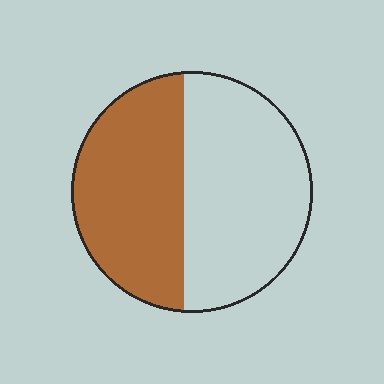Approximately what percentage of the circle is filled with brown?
Approximately 45%.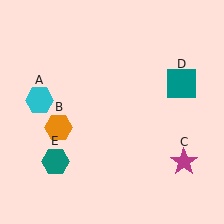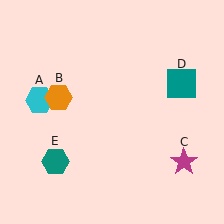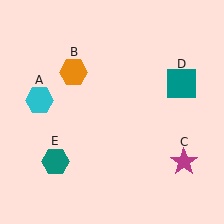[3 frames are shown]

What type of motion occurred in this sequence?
The orange hexagon (object B) rotated clockwise around the center of the scene.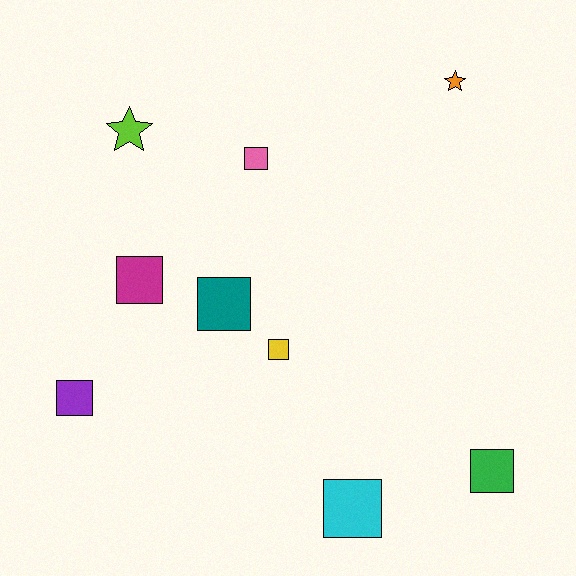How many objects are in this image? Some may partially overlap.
There are 9 objects.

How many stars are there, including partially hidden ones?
There are 2 stars.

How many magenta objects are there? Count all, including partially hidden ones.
There is 1 magenta object.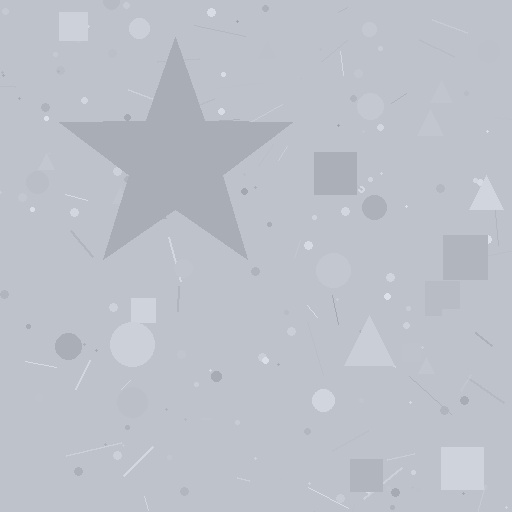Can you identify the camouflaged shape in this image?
The camouflaged shape is a star.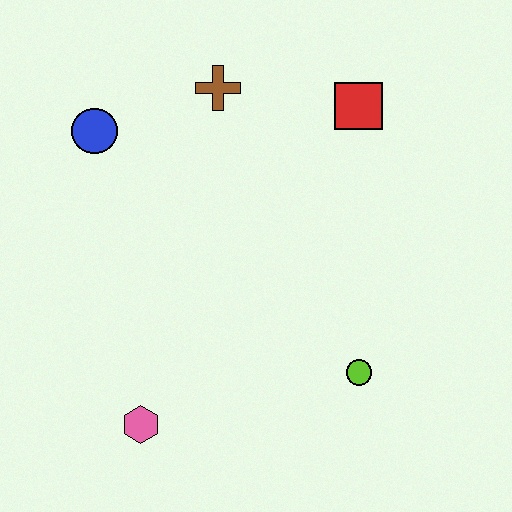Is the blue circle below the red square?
Yes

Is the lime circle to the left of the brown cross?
No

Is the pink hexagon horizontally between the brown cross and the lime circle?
No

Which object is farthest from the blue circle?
The lime circle is farthest from the blue circle.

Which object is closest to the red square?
The brown cross is closest to the red square.